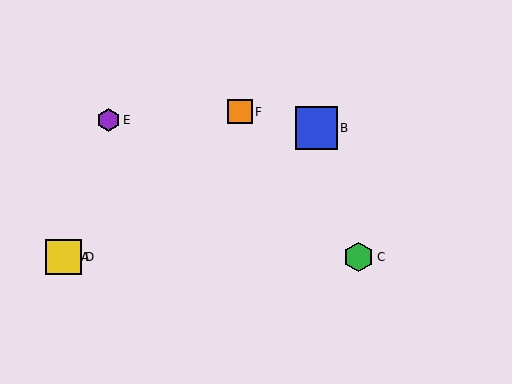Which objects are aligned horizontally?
Objects A, C, D are aligned horizontally.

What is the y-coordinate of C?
Object C is at y≈257.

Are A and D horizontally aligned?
Yes, both are at y≈257.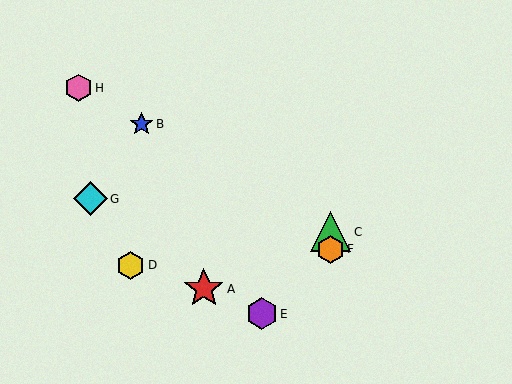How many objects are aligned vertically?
2 objects (C, F) are aligned vertically.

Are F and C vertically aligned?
Yes, both are at x≈330.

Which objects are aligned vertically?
Objects C, F are aligned vertically.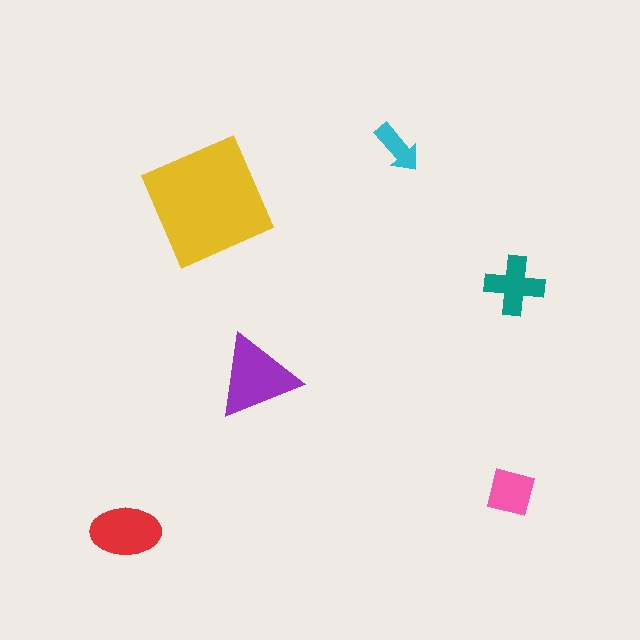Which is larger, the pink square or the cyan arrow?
The pink square.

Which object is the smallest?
The cyan arrow.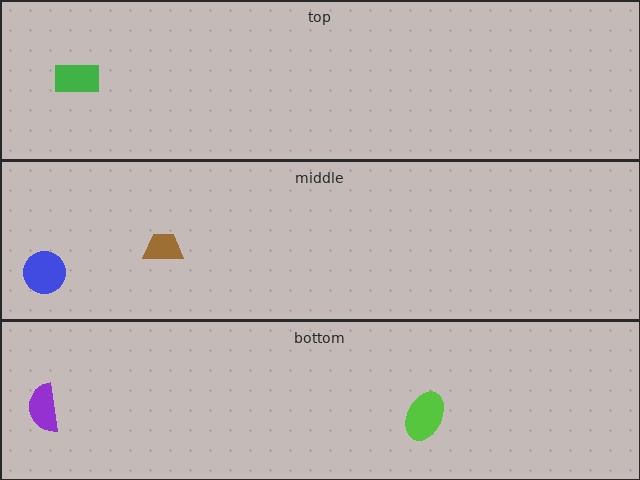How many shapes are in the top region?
1.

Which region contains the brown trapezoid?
The middle region.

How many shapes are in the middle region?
2.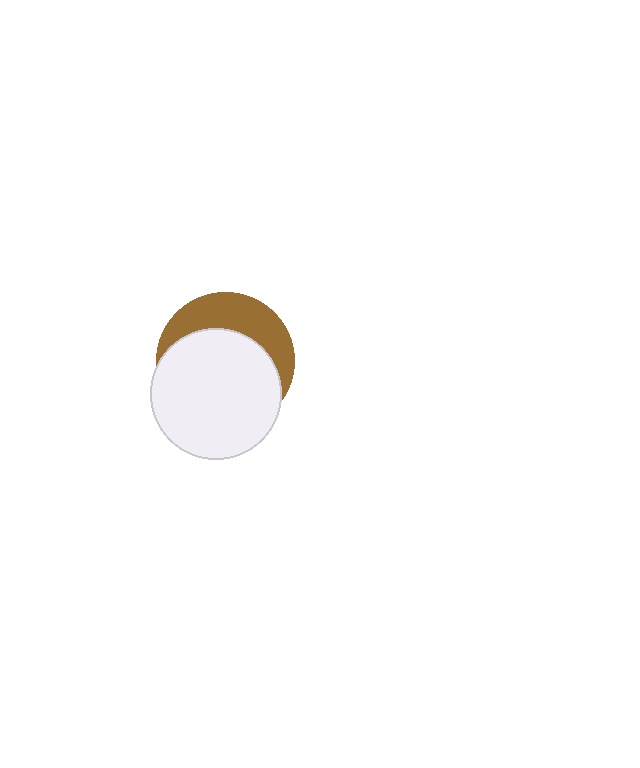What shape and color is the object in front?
The object in front is a white circle.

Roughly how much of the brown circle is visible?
A small part of it is visible (roughly 35%).